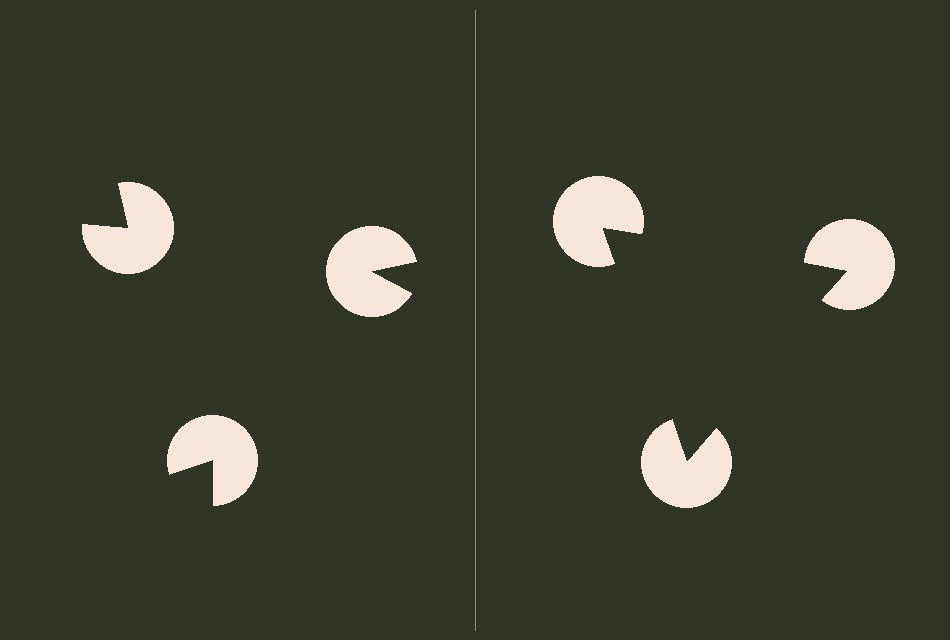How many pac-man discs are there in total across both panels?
6 — 3 on each side.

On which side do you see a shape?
An illusory triangle appears on the right side. On the left side the wedge cuts are rotated, so no coherent shape forms.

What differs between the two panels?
The pac-man discs are positioned identically on both sides; only the wedge orientations differ. On the right they align to a triangle; on the left they are misaligned.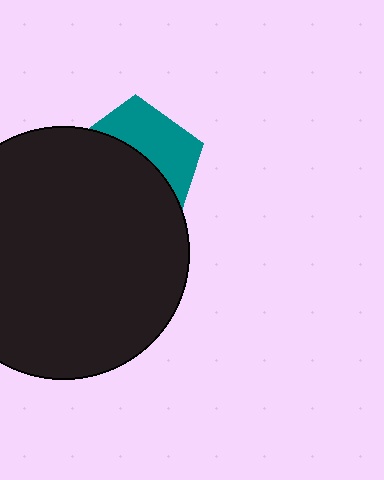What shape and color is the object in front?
The object in front is a black circle.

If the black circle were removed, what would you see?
You would see the complete teal pentagon.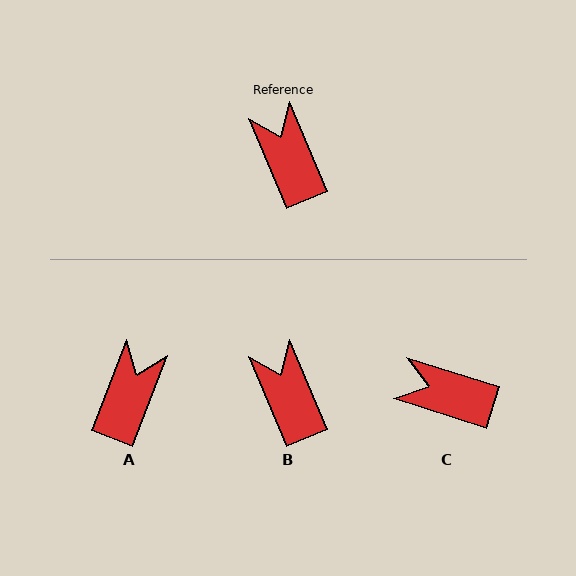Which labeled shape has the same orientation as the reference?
B.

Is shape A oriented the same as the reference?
No, it is off by about 44 degrees.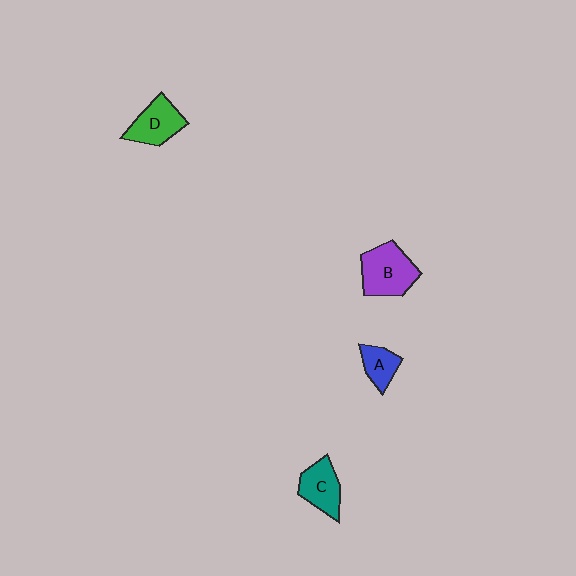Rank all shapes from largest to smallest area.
From largest to smallest: B (purple), D (green), C (teal), A (blue).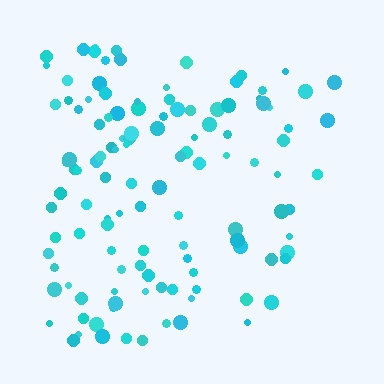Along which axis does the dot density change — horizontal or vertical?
Horizontal.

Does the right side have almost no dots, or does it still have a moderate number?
Still a moderate number, just noticeably fewer than the left.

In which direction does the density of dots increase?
From right to left, with the left side densest.